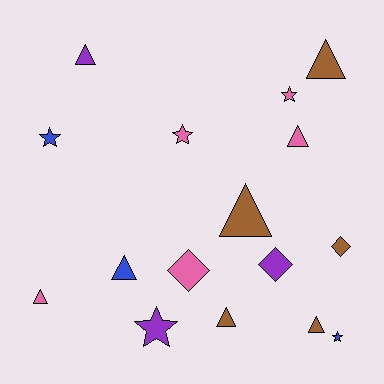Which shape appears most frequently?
Triangle, with 8 objects.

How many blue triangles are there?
There is 1 blue triangle.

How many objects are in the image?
There are 16 objects.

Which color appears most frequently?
Pink, with 5 objects.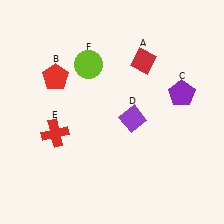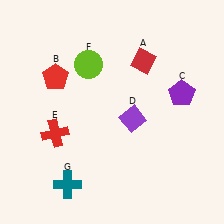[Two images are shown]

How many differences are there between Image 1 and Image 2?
There is 1 difference between the two images.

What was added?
A teal cross (G) was added in Image 2.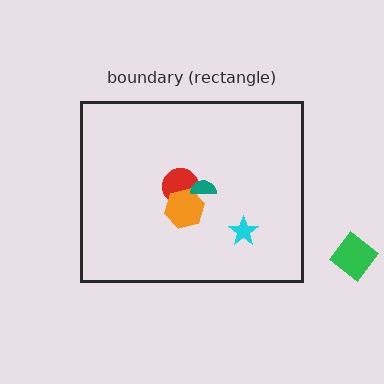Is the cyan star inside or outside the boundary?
Inside.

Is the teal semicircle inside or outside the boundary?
Inside.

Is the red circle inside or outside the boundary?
Inside.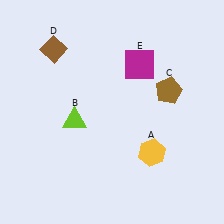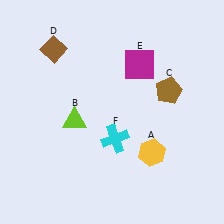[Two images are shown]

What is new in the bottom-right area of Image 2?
A cyan cross (F) was added in the bottom-right area of Image 2.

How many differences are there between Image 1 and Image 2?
There is 1 difference between the two images.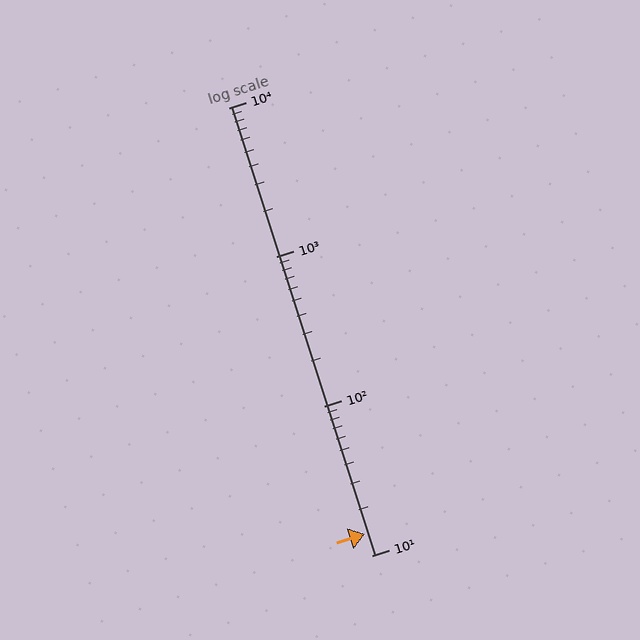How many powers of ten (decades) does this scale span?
The scale spans 3 decades, from 10 to 10000.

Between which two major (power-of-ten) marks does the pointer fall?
The pointer is between 10 and 100.